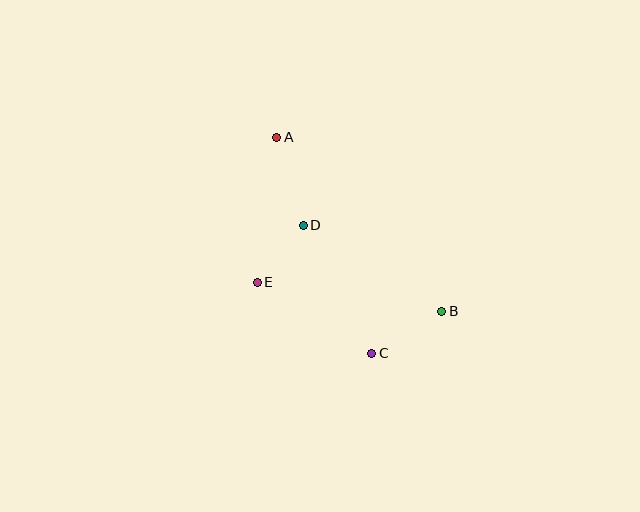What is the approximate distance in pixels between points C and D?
The distance between C and D is approximately 145 pixels.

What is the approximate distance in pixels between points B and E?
The distance between B and E is approximately 187 pixels.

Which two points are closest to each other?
Points D and E are closest to each other.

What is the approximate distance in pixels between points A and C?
The distance between A and C is approximately 236 pixels.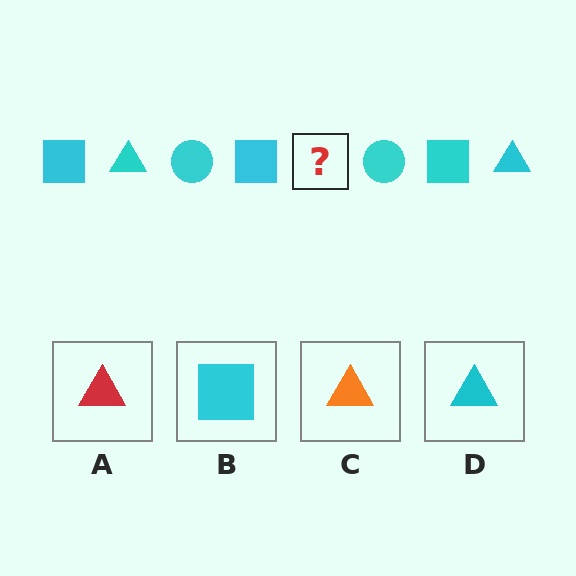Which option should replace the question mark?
Option D.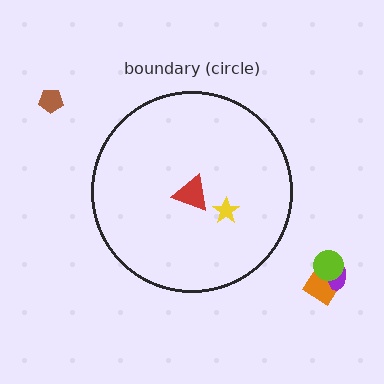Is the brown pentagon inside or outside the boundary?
Outside.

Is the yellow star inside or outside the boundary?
Inside.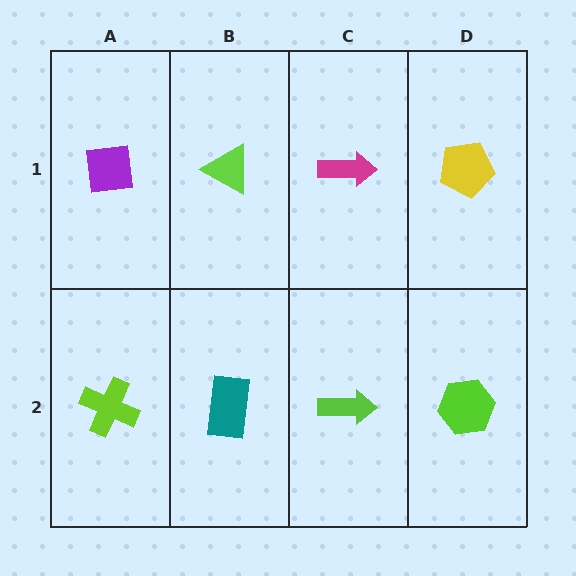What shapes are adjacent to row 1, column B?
A teal rectangle (row 2, column B), a purple square (row 1, column A), a magenta arrow (row 1, column C).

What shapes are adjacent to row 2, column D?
A yellow pentagon (row 1, column D), a lime arrow (row 2, column C).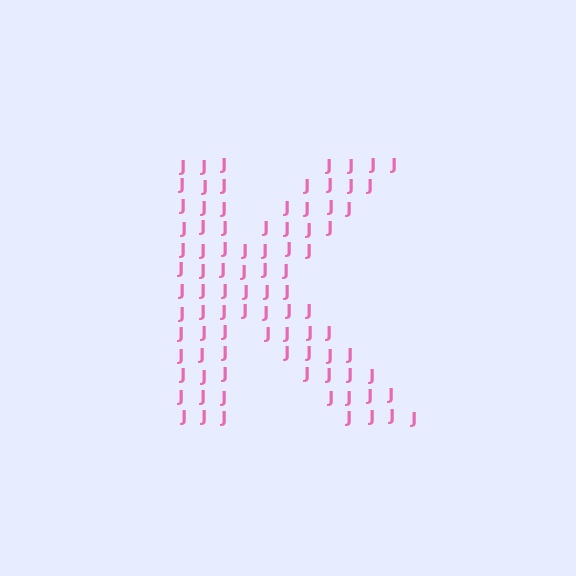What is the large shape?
The large shape is the letter K.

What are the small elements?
The small elements are letter J's.